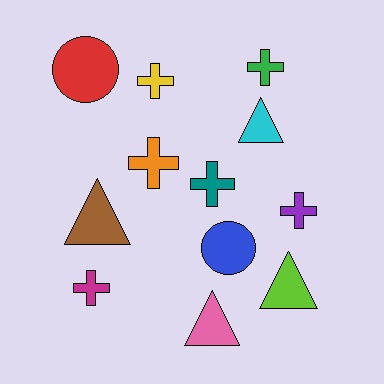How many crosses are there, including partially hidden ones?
There are 6 crosses.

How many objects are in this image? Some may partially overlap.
There are 12 objects.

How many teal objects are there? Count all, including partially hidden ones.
There is 1 teal object.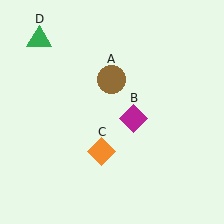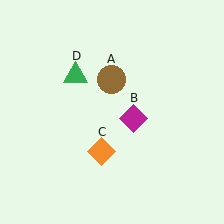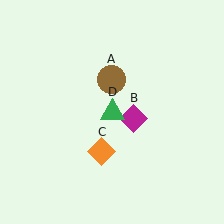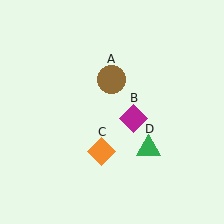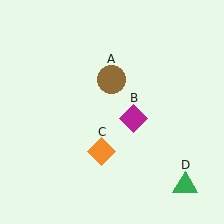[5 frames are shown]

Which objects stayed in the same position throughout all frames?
Brown circle (object A) and magenta diamond (object B) and orange diamond (object C) remained stationary.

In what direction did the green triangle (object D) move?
The green triangle (object D) moved down and to the right.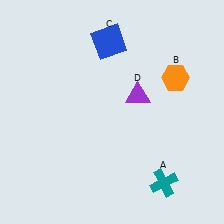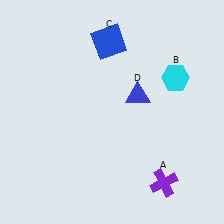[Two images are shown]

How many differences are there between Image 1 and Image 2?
There are 3 differences between the two images.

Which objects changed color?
A changed from teal to purple. B changed from orange to cyan. D changed from purple to blue.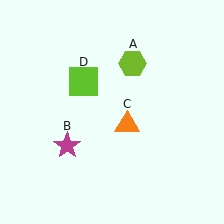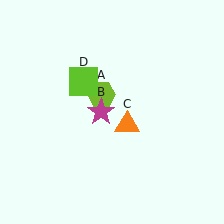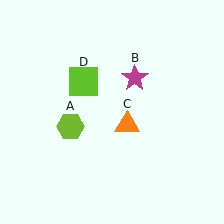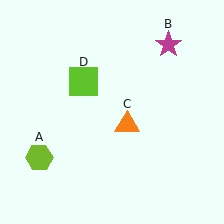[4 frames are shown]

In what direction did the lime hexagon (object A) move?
The lime hexagon (object A) moved down and to the left.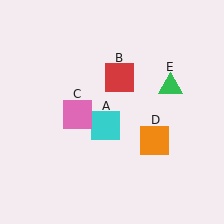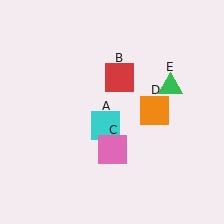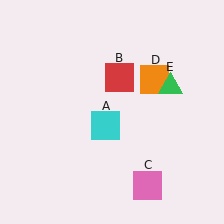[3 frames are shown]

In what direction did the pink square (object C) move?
The pink square (object C) moved down and to the right.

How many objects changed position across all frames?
2 objects changed position: pink square (object C), orange square (object D).